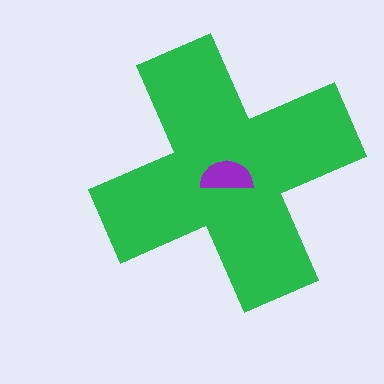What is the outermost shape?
The green cross.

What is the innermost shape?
The purple semicircle.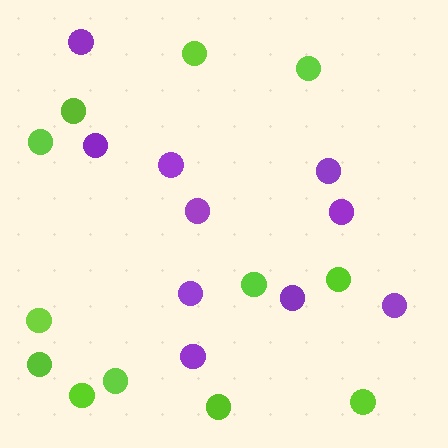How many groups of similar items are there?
There are 2 groups: one group of purple circles (10) and one group of lime circles (12).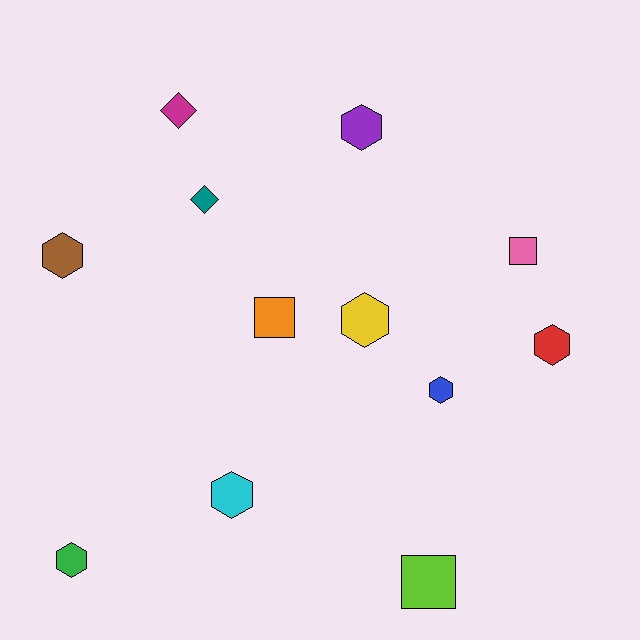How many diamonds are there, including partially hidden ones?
There are 2 diamonds.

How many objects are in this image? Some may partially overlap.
There are 12 objects.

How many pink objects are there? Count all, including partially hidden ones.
There is 1 pink object.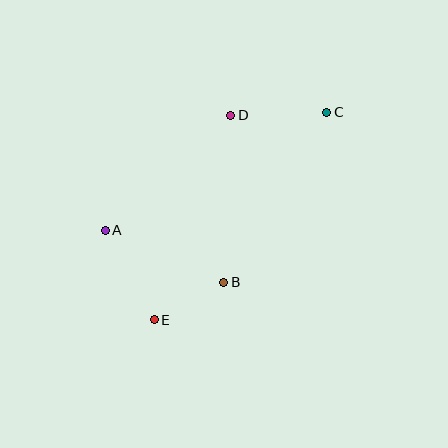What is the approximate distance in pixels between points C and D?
The distance between C and D is approximately 96 pixels.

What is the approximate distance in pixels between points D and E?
The distance between D and E is approximately 218 pixels.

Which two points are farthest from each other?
Points C and E are farthest from each other.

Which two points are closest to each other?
Points B and E are closest to each other.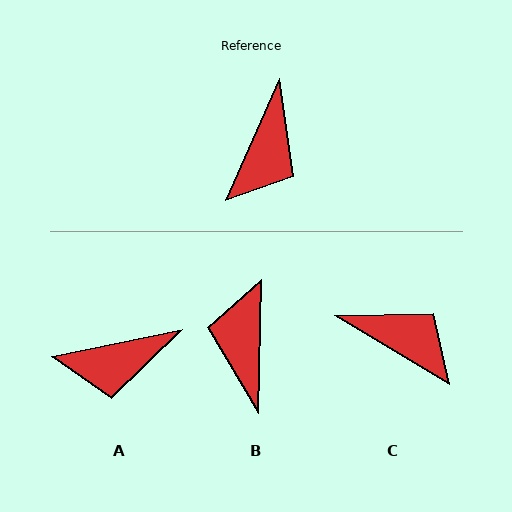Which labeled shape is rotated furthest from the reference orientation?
B, about 157 degrees away.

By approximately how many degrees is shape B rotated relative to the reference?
Approximately 157 degrees clockwise.